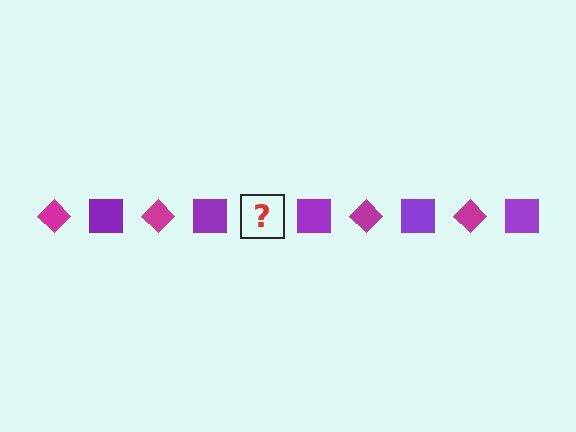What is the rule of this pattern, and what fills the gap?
The rule is that the pattern alternates between magenta diamond and purple square. The gap should be filled with a magenta diamond.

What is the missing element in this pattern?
The missing element is a magenta diamond.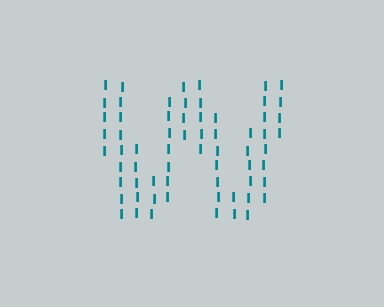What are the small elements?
The small elements are letter I's.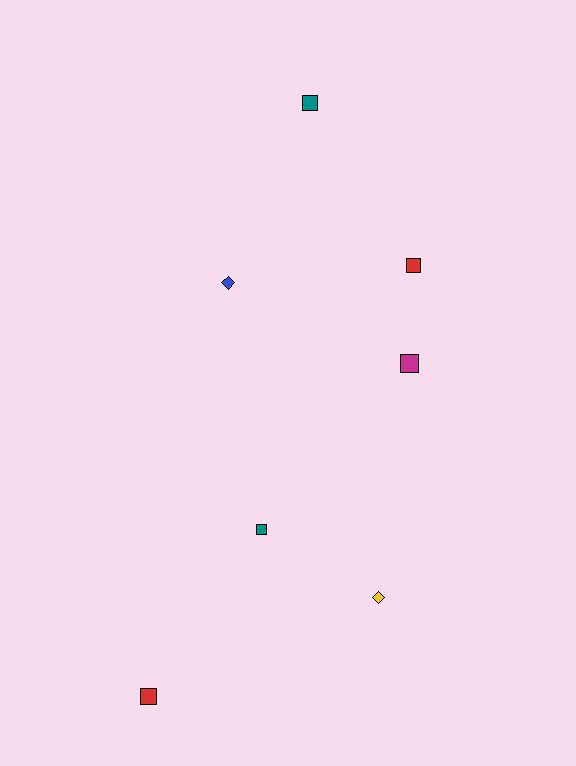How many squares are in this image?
There are 5 squares.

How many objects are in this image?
There are 7 objects.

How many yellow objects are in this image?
There is 1 yellow object.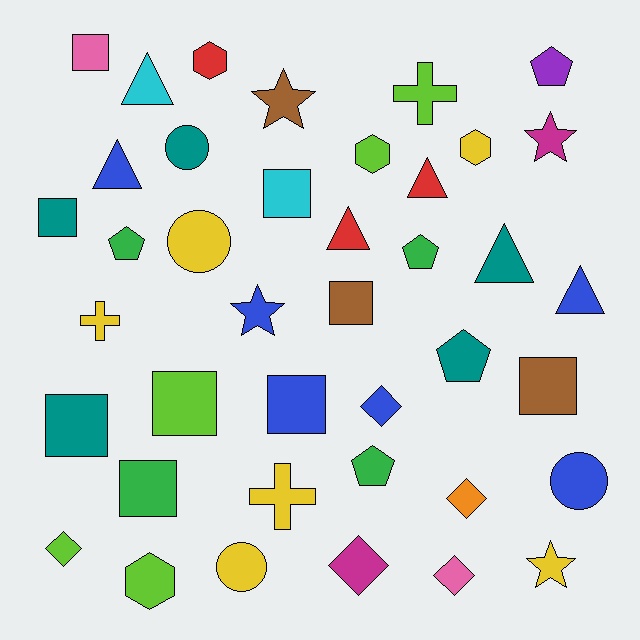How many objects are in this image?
There are 40 objects.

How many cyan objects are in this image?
There are 2 cyan objects.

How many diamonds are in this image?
There are 5 diamonds.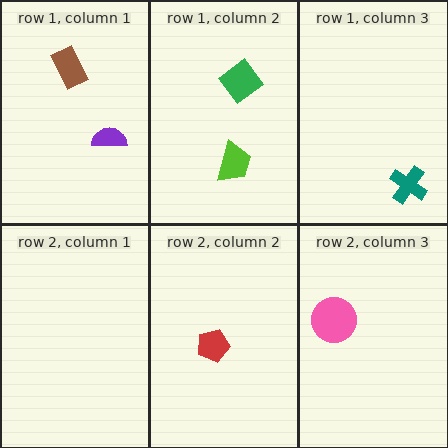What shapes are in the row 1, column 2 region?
The lime trapezoid, the green diamond.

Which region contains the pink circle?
The row 2, column 3 region.